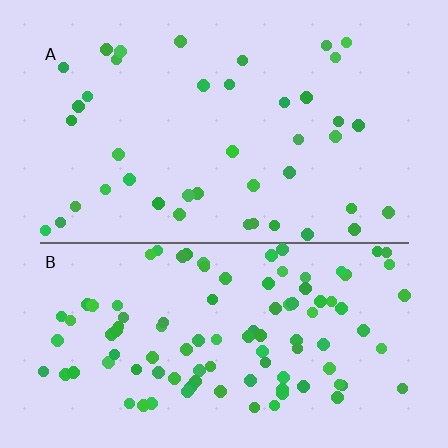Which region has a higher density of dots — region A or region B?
B (the bottom).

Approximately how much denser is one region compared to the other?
Approximately 2.6× — region B over region A.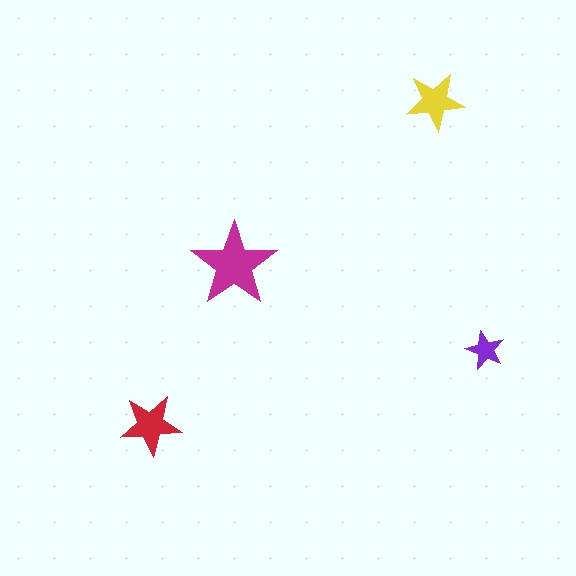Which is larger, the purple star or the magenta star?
The magenta one.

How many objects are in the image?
There are 4 objects in the image.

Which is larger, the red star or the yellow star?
The red one.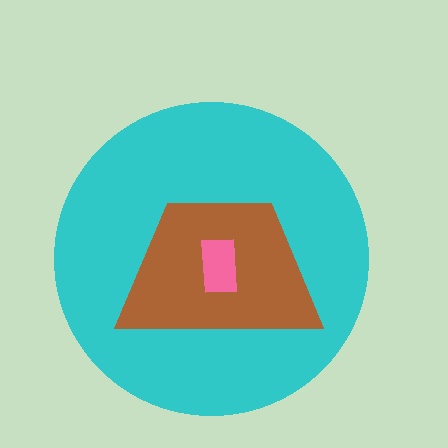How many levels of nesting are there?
3.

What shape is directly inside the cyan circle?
The brown trapezoid.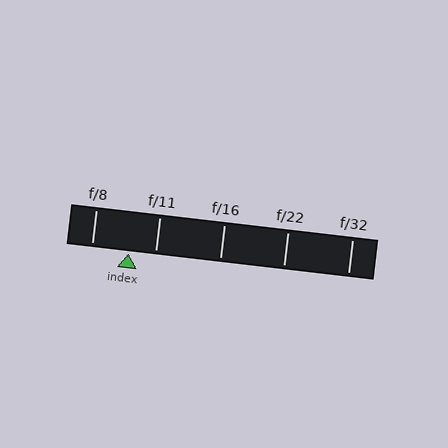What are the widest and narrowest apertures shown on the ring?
The widest aperture shown is f/8 and the narrowest is f/32.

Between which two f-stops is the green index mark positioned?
The index mark is between f/8 and f/11.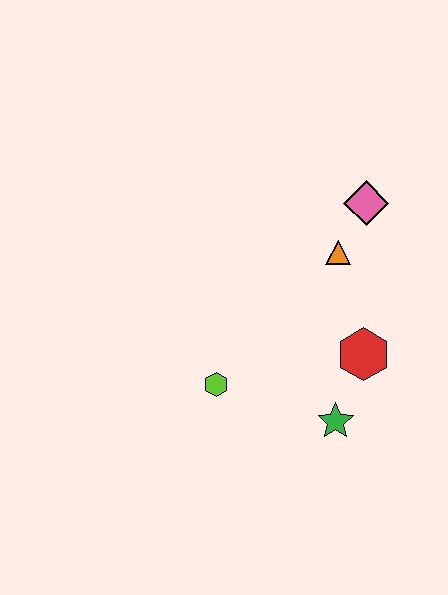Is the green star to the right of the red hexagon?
No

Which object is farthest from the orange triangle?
The lime hexagon is farthest from the orange triangle.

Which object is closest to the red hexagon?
The green star is closest to the red hexagon.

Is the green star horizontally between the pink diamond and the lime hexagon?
Yes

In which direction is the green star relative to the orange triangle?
The green star is below the orange triangle.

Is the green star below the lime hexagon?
Yes